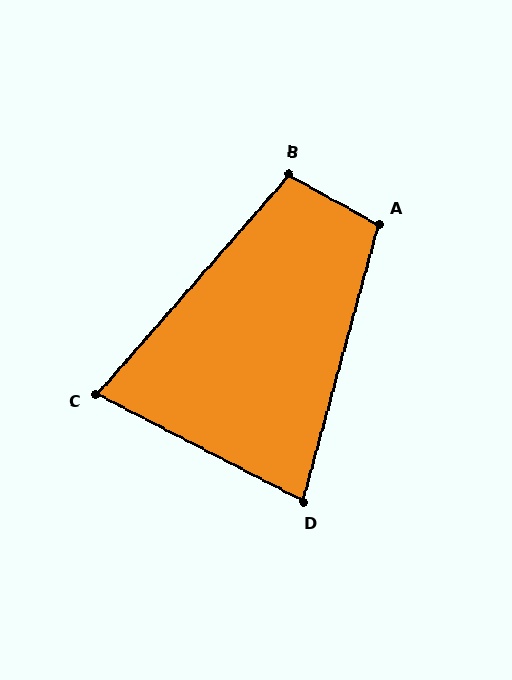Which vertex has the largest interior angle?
A, at approximately 104 degrees.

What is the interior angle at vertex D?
Approximately 78 degrees (acute).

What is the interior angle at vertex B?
Approximately 102 degrees (obtuse).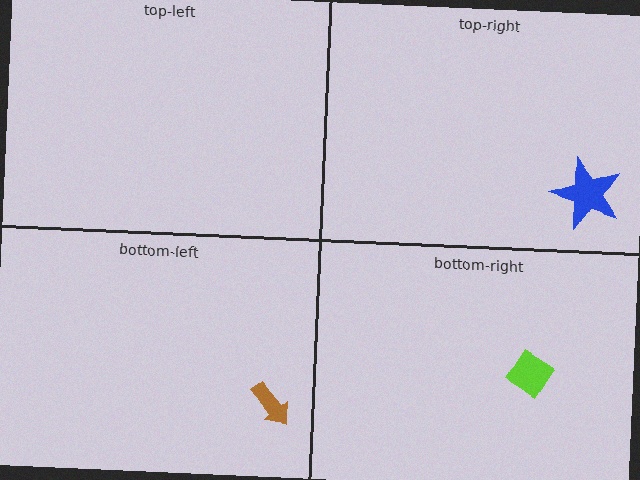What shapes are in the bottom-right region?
The lime diamond.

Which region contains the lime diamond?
The bottom-right region.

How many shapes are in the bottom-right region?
1.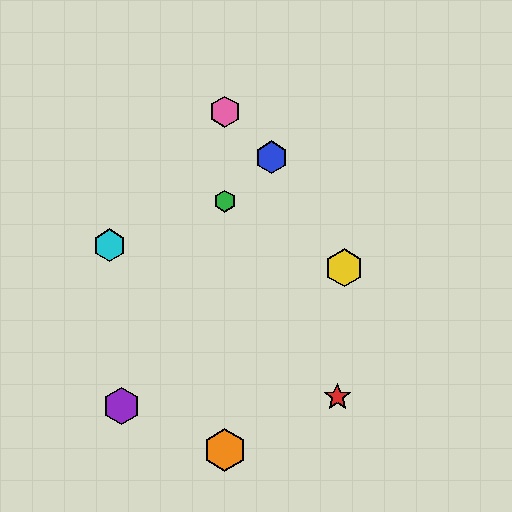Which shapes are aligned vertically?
The green hexagon, the orange hexagon, the pink hexagon are aligned vertically.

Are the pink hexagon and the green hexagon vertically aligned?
Yes, both are at x≈225.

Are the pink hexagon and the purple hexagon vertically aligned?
No, the pink hexagon is at x≈225 and the purple hexagon is at x≈121.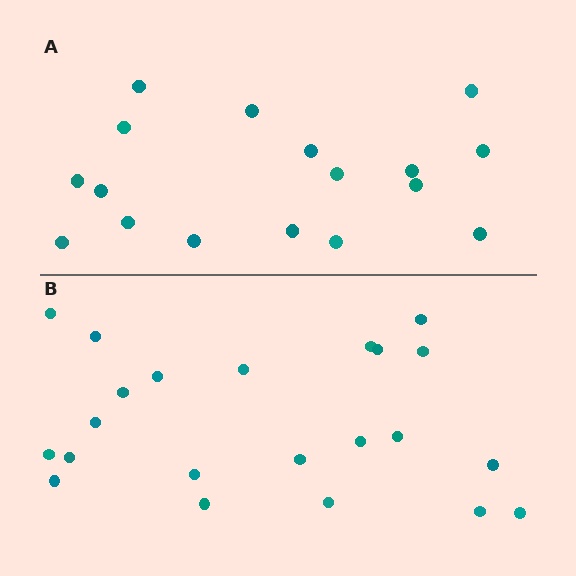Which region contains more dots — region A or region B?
Region B (the bottom region) has more dots.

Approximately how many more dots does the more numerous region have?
Region B has about 5 more dots than region A.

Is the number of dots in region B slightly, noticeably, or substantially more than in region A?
Region B has noticeably more, but not dramatically so. The ratio is roughly 1.3 to 1.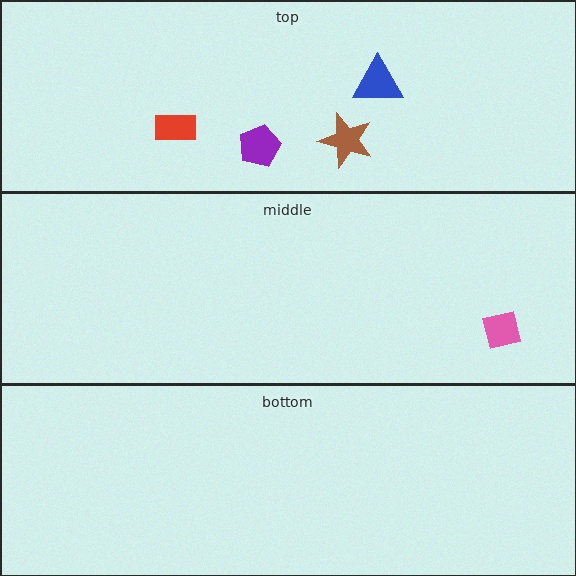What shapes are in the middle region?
The pink square.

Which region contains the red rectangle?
The top region.